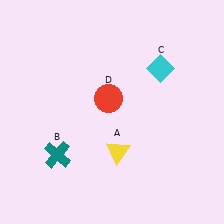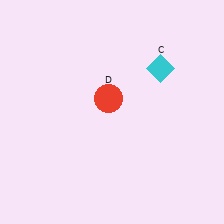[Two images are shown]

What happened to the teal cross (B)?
The teal cross (B) was removed in Image 2. It was in the bottom-left area of Image 1.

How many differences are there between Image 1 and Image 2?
There are 2 differences between the two images.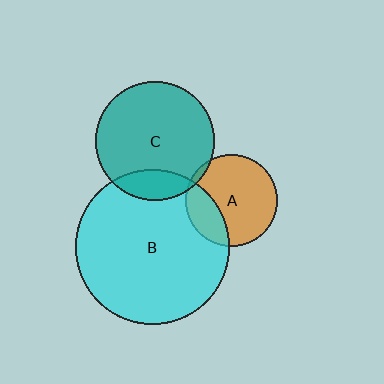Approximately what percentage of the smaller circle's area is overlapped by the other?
Approximately 5%.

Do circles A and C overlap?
Yes.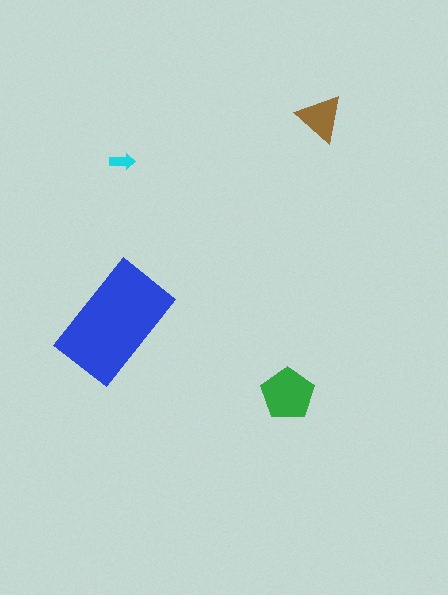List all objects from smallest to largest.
The cyan arrow, the brown triangle, the green pentagon, the blue rectangle.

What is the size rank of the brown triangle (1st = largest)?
3rd.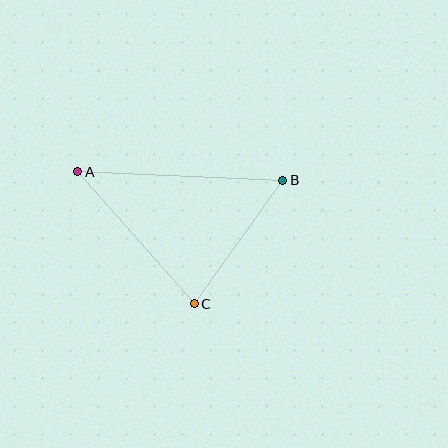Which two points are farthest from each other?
Points A and B are farthest from each other.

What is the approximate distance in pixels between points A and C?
The distance between A and C is approximately 176 pixels.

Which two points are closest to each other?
Points B and C are closest to each other.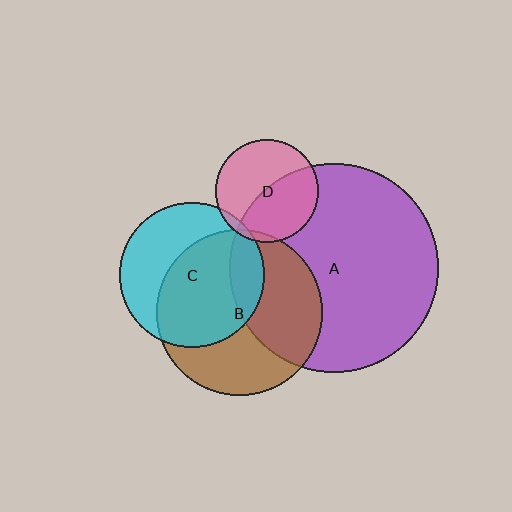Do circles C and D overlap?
Yes.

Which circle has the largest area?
Circle A (purple).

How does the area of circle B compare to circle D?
Approximately 2.6 times.